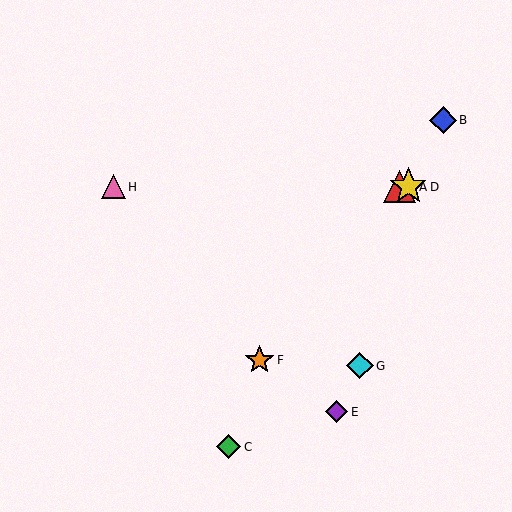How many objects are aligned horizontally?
3 objects (A, D, H) are aligned horizontally.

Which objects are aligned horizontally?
Objects A, D, H are aligned horizontally.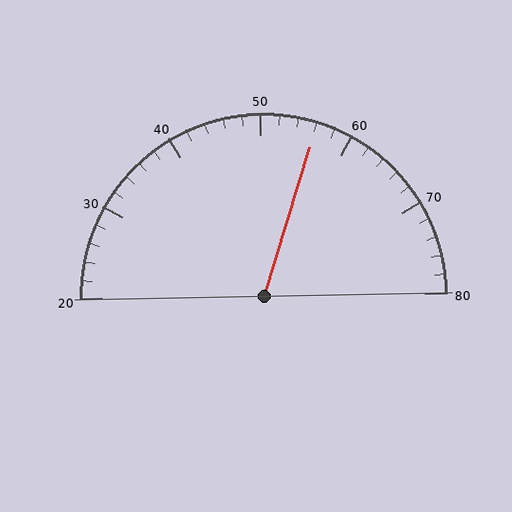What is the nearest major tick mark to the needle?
The nearest major tick mark is 60.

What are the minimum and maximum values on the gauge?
The gauge ranges from 20 to 80.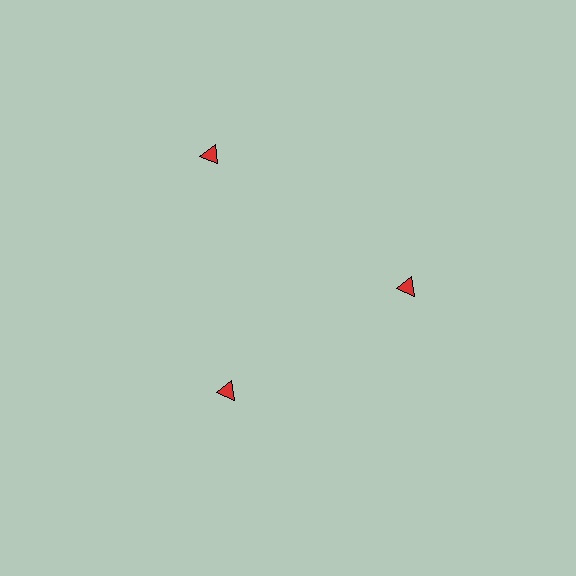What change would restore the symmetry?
The symmetry would be restored by moving it inward, back onto the ring so that all 3 triangles sit at equal angles and equal distance from the center.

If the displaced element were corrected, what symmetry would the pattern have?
It would have 3-fold rotational symmetry — the pattern would map onto itself every 120 degrees.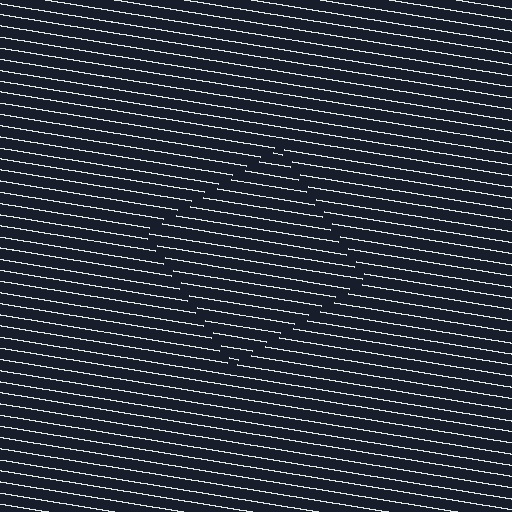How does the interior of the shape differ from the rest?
The interior of the shape contains the same grating, shifted by half a period — the contour is defined by the phase discontinuity where line-ends from the inner and outer gratings abut.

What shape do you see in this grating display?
An illusory square. The interior of the shape contains the same grating, shifted by half a period — the contour is defined by the phase discontinuity where line-ends from the inner and outer gratings abut.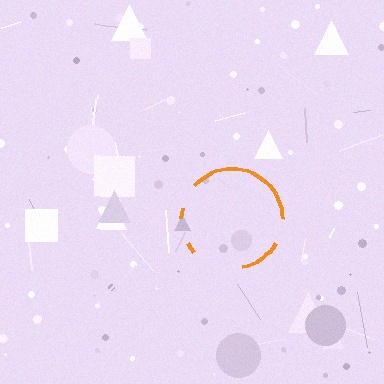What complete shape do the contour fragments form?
The contour fragments form a circle.